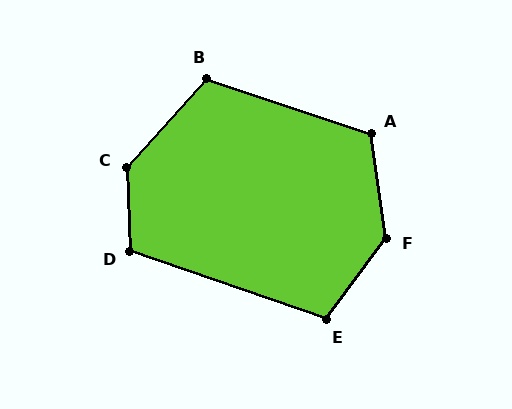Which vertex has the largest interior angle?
C, at approximately 135 degrees.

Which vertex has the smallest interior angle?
E, at approximately 108 degrees.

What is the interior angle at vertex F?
Approximately 135 degrees (obtuse).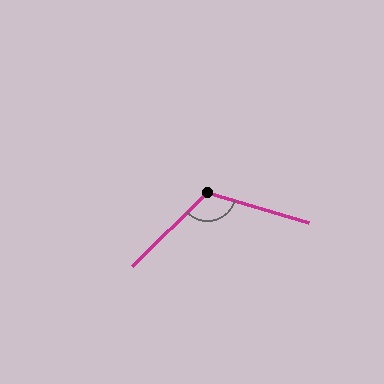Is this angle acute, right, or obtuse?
It is obtuse.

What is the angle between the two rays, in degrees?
Approximately 119 degrees.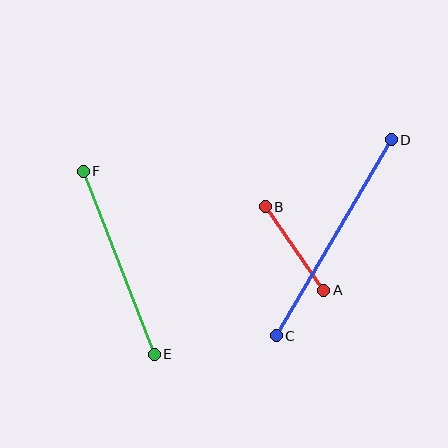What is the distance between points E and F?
The distance is approximately 196 pixels.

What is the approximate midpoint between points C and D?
The midpoint is at approximately (334, 238) pixels.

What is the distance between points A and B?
The distance is approximately 102 pixels.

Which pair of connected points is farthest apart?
Points C and D are farthest apart.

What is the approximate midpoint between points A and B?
The midpoint is at approximately (295, 248) pixels.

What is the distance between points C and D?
The distance is approximately 227 pixels.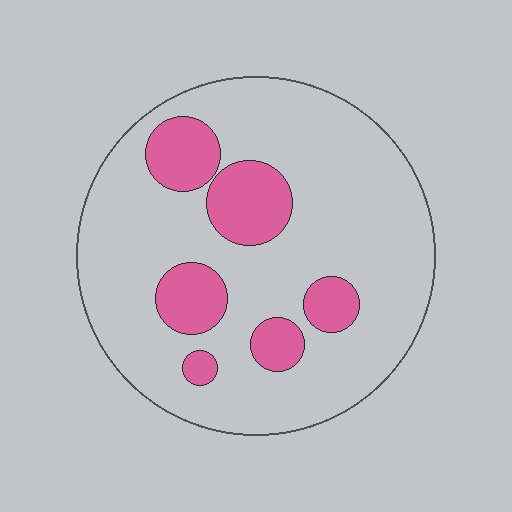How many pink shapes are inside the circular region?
6.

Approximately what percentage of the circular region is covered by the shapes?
Approximately 20%.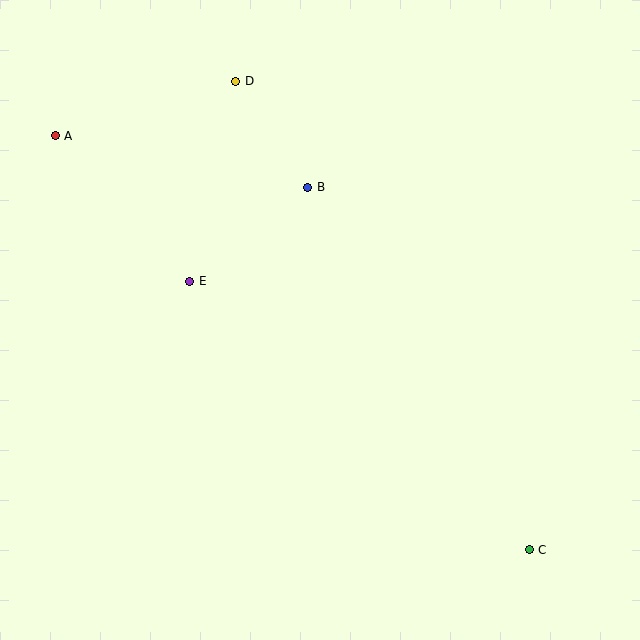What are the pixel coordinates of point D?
Point D is at (236, 81).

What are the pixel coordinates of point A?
Point A is at (55, 136).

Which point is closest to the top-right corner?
Point B is closest to the top-right corner.